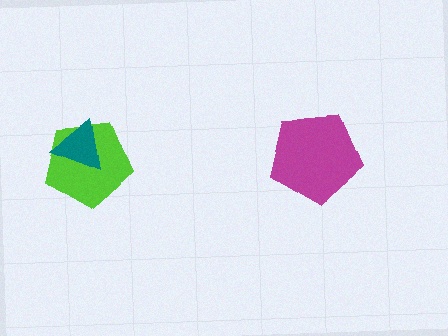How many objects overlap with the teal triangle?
1 object overlaps with the teal triangle.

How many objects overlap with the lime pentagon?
1 object overlaps with the lime pentagon.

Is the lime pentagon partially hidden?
Yes, it is partially covered by another shape.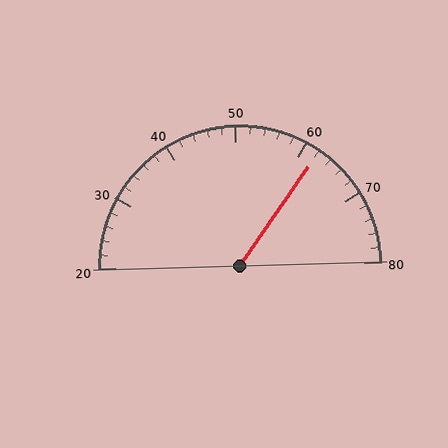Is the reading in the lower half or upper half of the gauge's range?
The reading is in the upper half of the range (20 to 80).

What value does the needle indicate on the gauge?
The needle indicates approximately 62.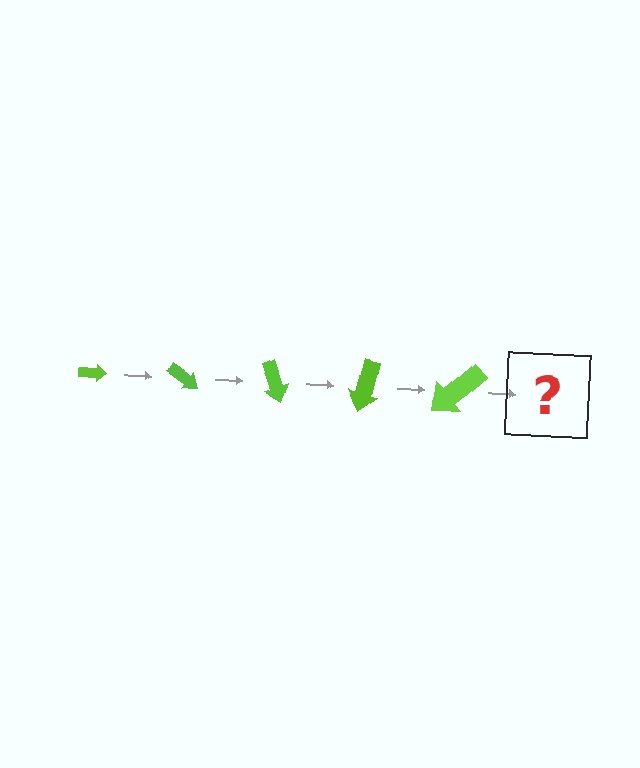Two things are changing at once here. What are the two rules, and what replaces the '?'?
The two rules are that the arrow grows larger each step and it rotates 35 degrees each step. The '?' should be an arrow, larger than the previous one and rotated 175 degrees from the start.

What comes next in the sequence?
The next element should be an arrow, larger than the previous one and rotated 175 degrees from the start.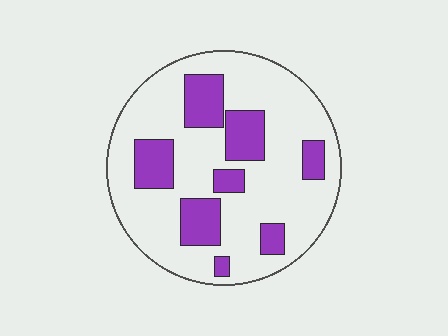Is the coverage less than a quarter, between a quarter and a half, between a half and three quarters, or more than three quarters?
Between a quarter and a half.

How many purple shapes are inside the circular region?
8.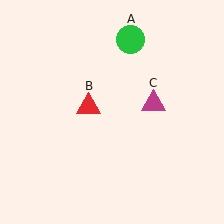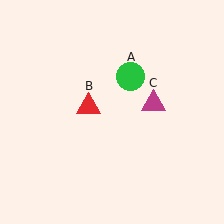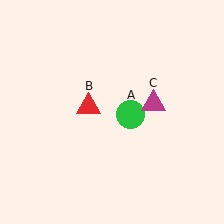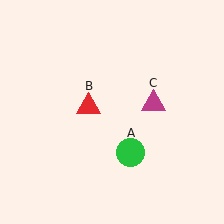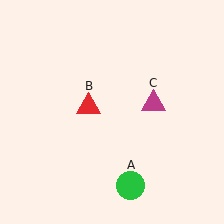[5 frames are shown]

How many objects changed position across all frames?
1 object changed position: green circle (object A).